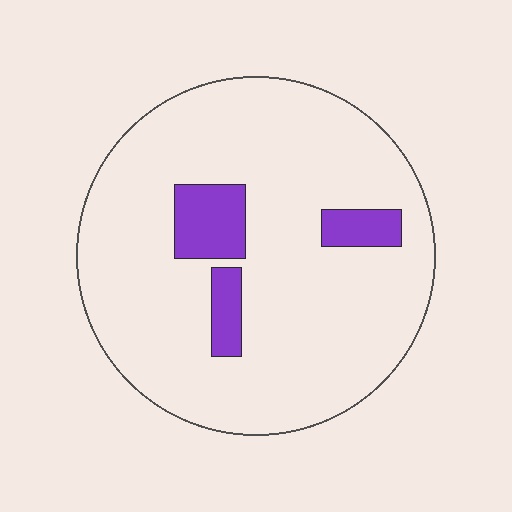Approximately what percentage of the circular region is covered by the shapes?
Approximately 10%.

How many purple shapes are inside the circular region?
3.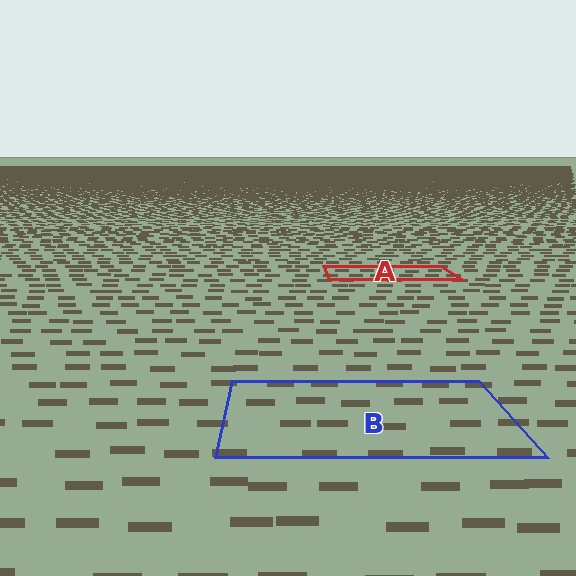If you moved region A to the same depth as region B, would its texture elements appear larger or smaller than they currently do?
They would appear larger. At a closer depth, the same texture elements are projected at a bigger on-screen size.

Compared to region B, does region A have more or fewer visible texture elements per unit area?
Region A has more texture elements per unit area — they are packed more densely because it is farther away.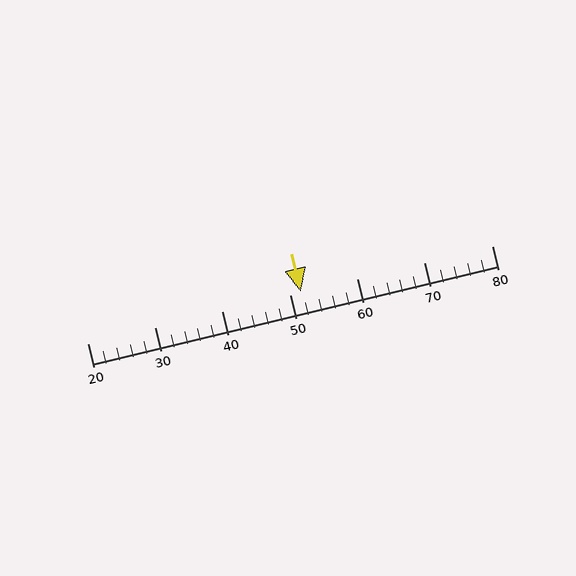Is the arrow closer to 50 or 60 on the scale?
The arrow is closer to 50.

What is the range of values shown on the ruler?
The ruler shows values from 20 to 80.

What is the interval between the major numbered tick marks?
The major tick marks are spaced 10 units apart.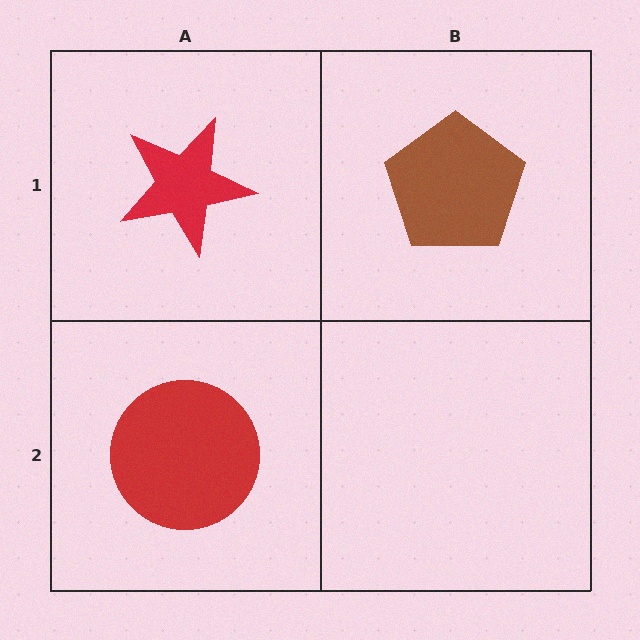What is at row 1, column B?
A brown pentagon.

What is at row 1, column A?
A red star.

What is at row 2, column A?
A red circle.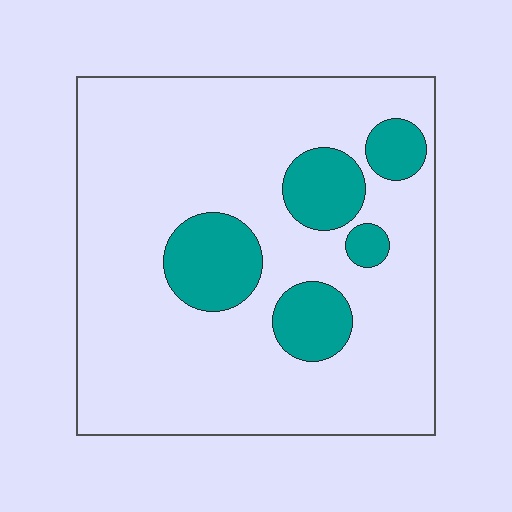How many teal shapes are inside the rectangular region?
5.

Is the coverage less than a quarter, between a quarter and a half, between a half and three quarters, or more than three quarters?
Less than a quarter.